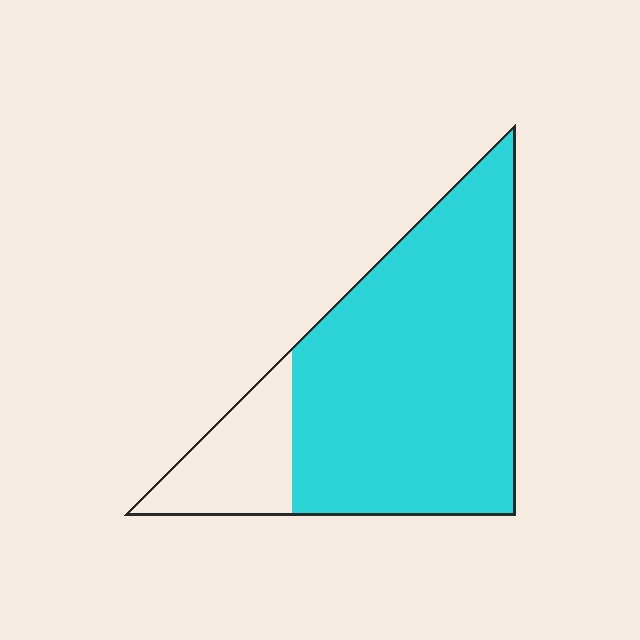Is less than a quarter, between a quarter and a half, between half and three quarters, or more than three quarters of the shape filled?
More than three quarters.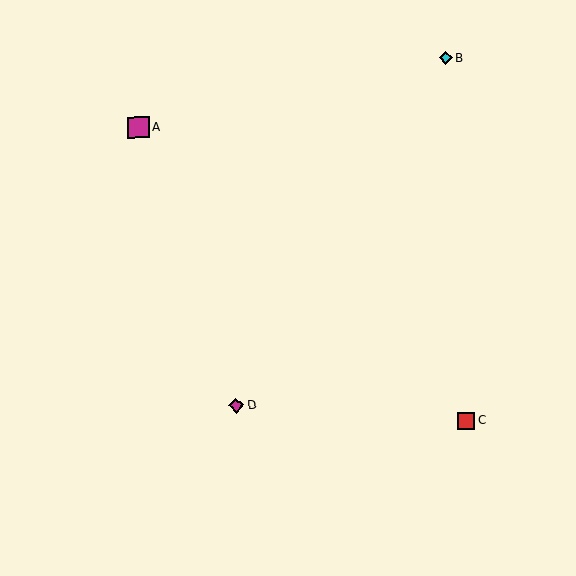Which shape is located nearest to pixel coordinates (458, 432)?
The red square (labeled C) at (466, 421) is nearest to that location.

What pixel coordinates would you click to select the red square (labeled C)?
Click at (466, 421) to select the red square C.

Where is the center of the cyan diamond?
The center of the cyan diamond is at (446, 58).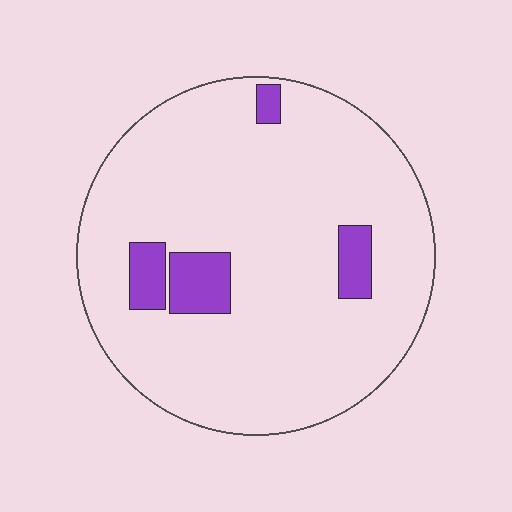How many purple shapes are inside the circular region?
4.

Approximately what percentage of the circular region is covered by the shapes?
Approximately 10%.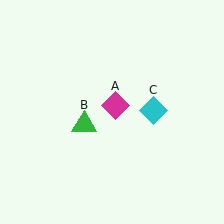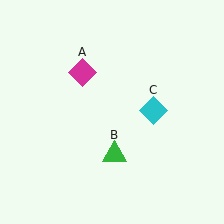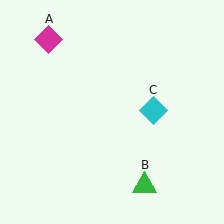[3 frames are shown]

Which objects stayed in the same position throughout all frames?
Cyan diamond (object C) remained stationary.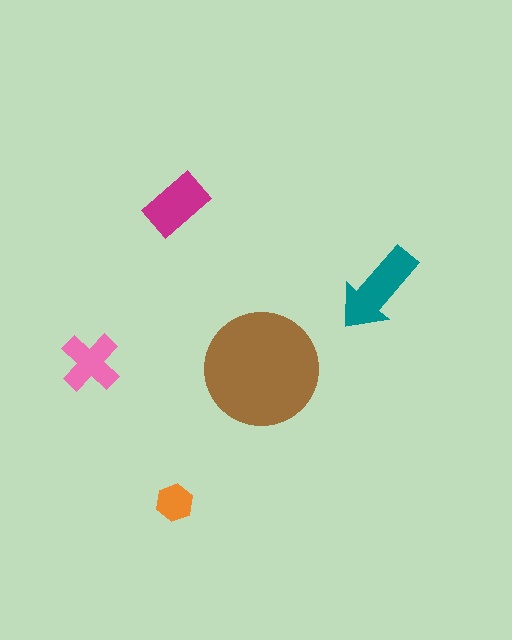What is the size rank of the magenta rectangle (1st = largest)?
3rd.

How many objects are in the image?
There are 5 objects in the image.